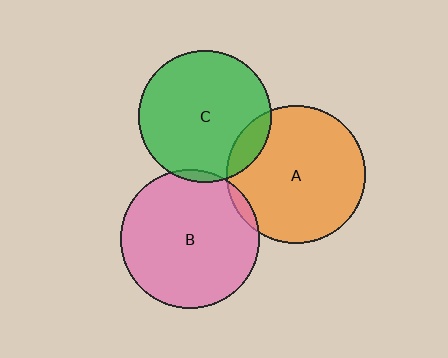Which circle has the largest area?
Circle B (pink).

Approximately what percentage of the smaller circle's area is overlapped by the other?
Approximately 10%.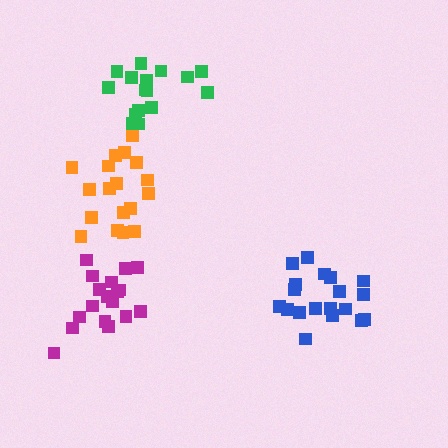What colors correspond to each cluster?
The clusters are colored: orange, green, magenta, blue.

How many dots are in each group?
Group 1: 18 dots, Group 2: 16 dots, Group 3: 18 dots, Group 4: 19 dots (71 total).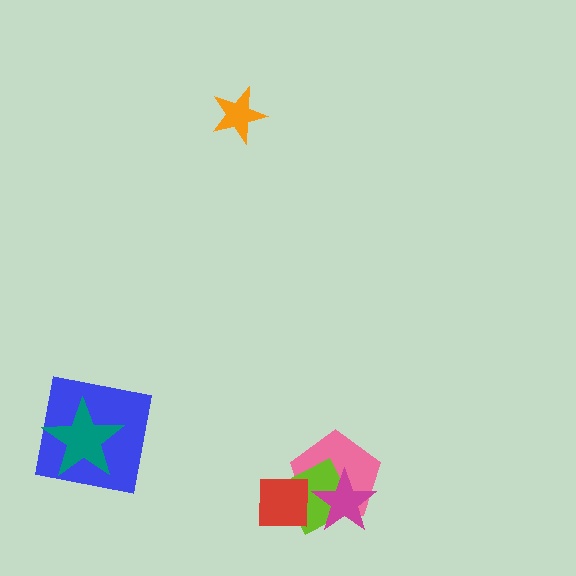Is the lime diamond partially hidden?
Yes, it is partially covered by another shape.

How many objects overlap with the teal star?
1 object overlaps with the teal star.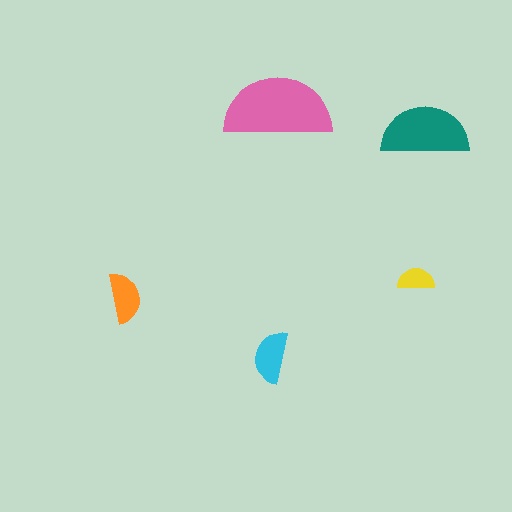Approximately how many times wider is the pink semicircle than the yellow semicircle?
About 3 times wider.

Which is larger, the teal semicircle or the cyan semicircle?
The teal one.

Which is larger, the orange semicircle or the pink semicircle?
The pink one.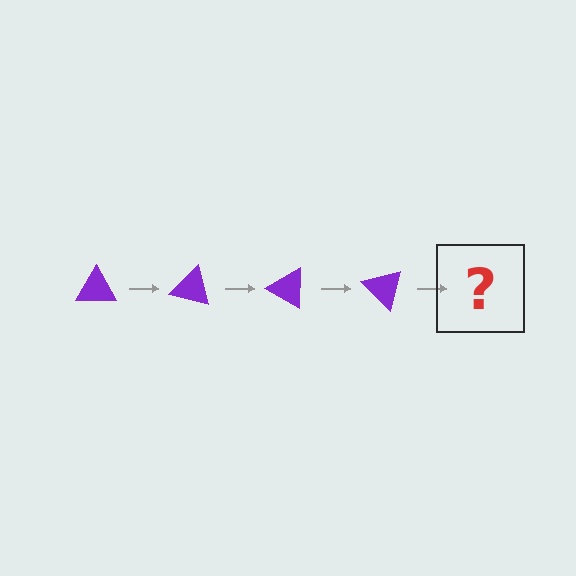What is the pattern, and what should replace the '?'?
The pattern is that the triangle rotates 15 degrees each step. The '?' should be a purple triangle rotated 60 degrees.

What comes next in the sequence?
The next element should be a purple triangle rotated 60 degrees.